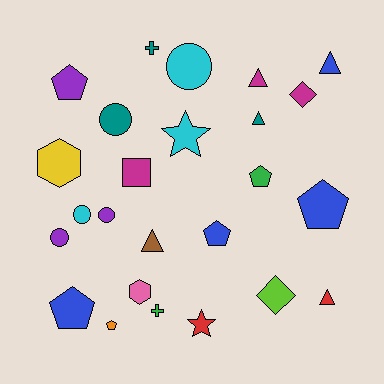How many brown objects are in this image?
There is 1 brown object.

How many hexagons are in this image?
There are 2 hexagons.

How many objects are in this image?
There are 25 objects.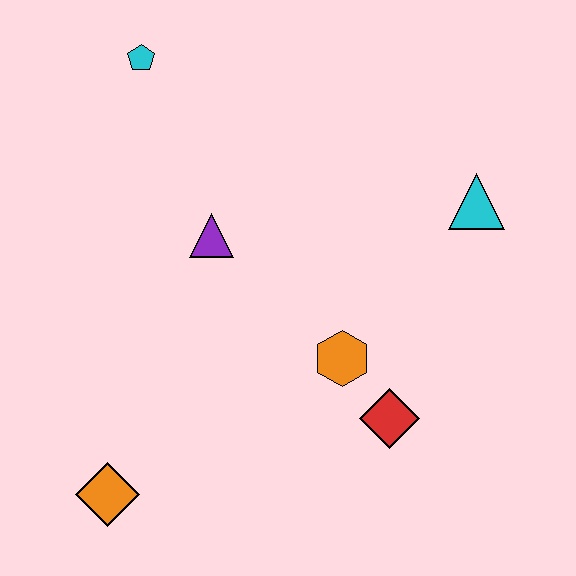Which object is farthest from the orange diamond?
The cyan triangle is farthest from the orange diamond.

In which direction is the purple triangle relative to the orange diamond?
The purple triangle is above the orange diamond.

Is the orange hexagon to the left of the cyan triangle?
Yes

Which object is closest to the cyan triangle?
The orange hexagon is closest to the cyan triangle.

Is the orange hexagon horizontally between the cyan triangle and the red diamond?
No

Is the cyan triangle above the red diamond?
Yes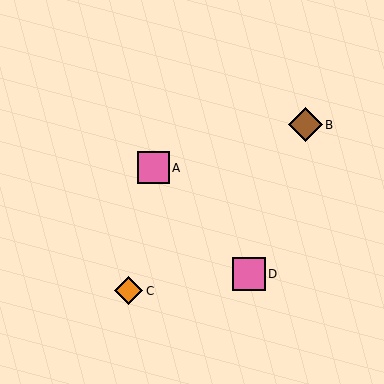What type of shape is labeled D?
Shape D is a pink square.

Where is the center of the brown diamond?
The center of the brown diamond is at (305, 125).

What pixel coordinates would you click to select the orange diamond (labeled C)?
Click at (129, 291) to select the orange diamond C.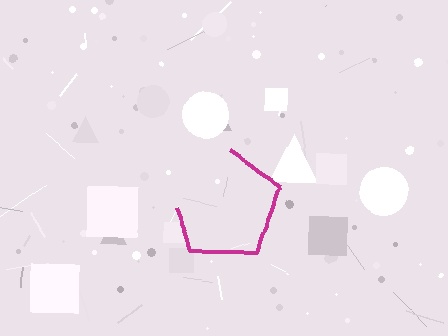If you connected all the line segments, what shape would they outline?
They would outline a pentagon.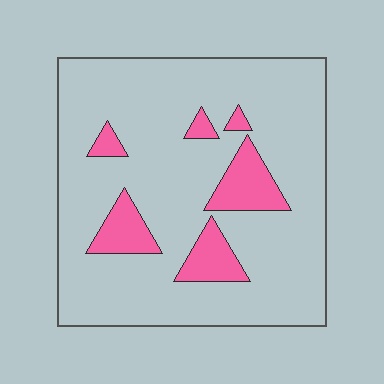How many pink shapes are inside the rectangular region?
6.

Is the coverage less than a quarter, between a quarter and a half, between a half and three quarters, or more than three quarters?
Less than a quarter.